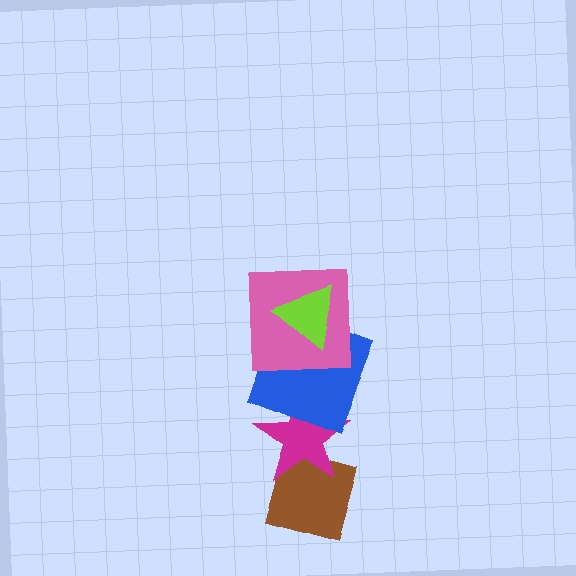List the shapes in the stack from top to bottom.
From top to bottom: the lime triangle, the pink square, the blue square, the magenta star, the brown diamond.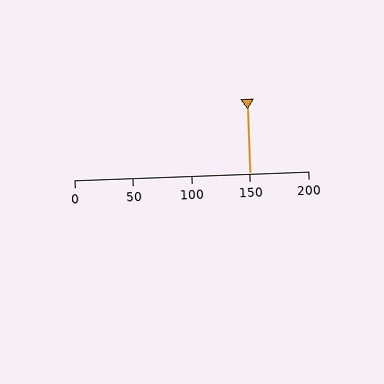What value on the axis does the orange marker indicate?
The marker indicates approximately 150.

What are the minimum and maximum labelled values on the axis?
The axis runs from 0 to 200.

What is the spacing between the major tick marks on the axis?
The major ticks are spaced 50 apart.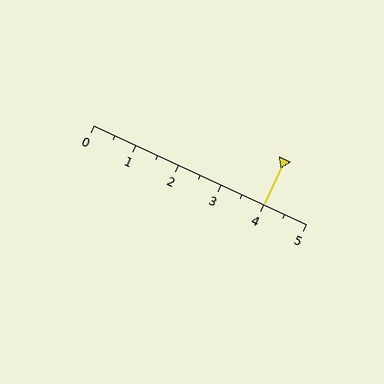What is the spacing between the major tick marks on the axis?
The major ticks are spaced 1 apart.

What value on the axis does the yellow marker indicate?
The marker indicates approximately 4.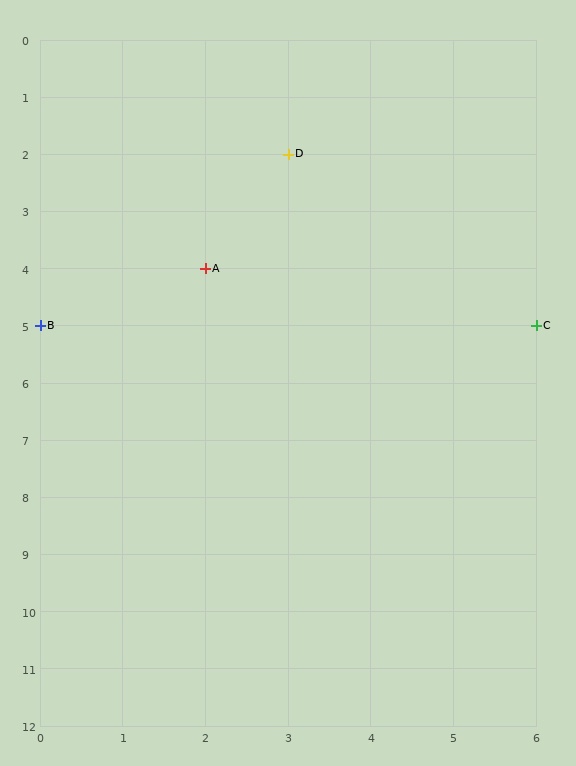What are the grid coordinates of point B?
Point B is at grid coordinates (0, 5).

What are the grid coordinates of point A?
Point A is at grid coordinates (2, 4).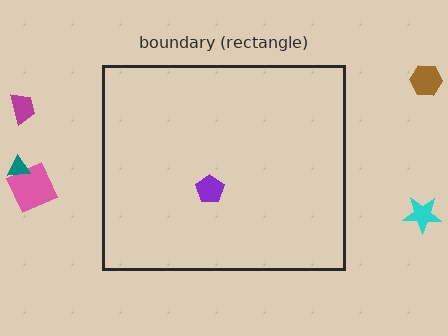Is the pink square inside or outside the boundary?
Outside.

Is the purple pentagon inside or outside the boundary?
Inside.